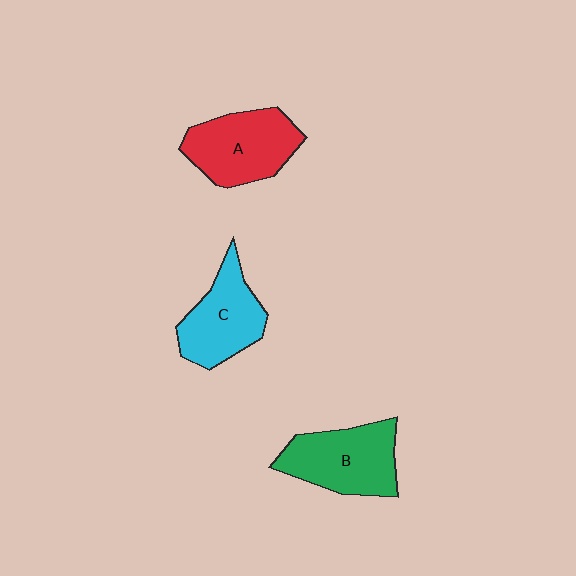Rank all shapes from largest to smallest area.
From largest to smallest: B (green), A (red), C (cyan).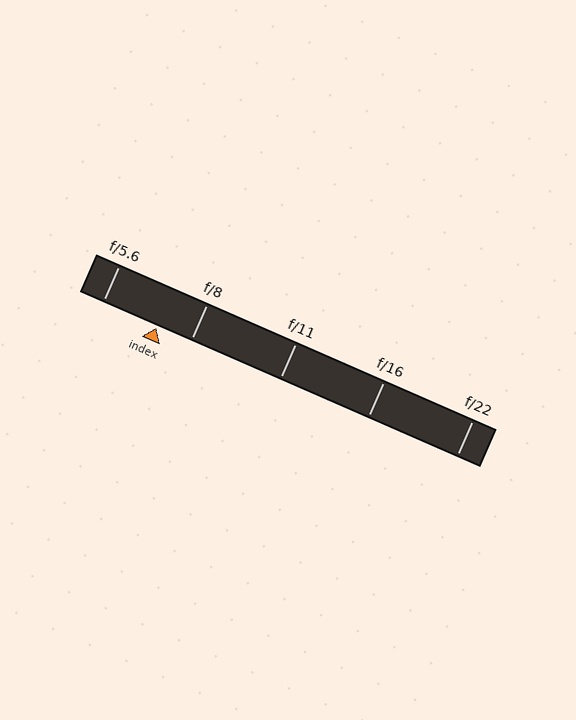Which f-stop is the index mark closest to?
The index mark is closest to f/8.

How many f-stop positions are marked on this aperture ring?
There are 5 f-stop positions marked.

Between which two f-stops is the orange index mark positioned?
The index mark is between f/5.6 and f/8.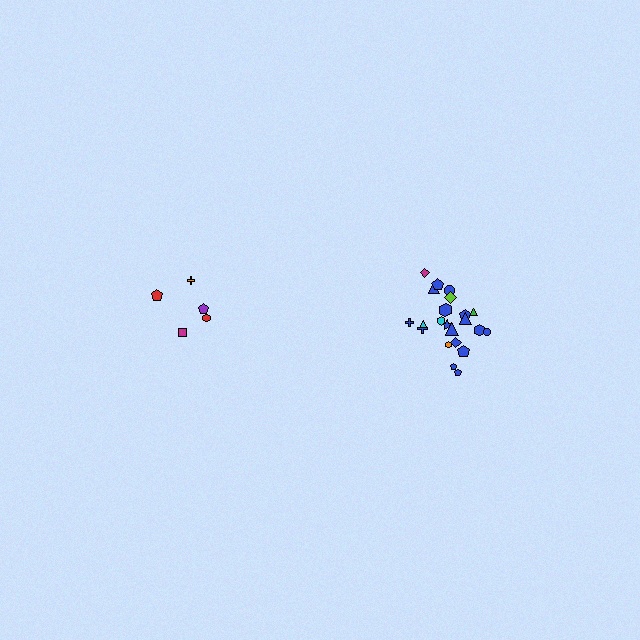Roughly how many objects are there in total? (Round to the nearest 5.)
Roughly 25 objects in total.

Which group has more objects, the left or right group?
The right group.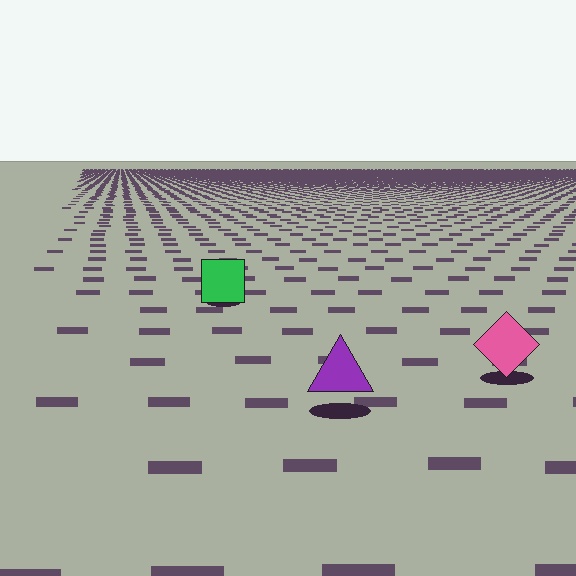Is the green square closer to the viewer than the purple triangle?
No. The purple triangle is closer — you can tell from the texture gradient: the ground texture is coarser near it.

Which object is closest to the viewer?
The purple triangle is closest. The texture marks near it are larger and more spread out.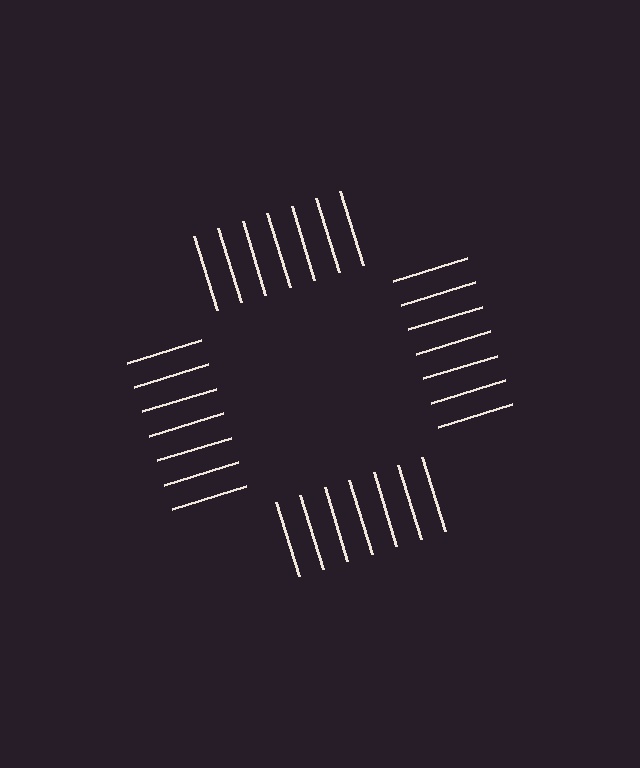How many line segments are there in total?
28 — 7 along each of the 4 edges.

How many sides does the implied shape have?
4 sides — the line-ends trace a square.